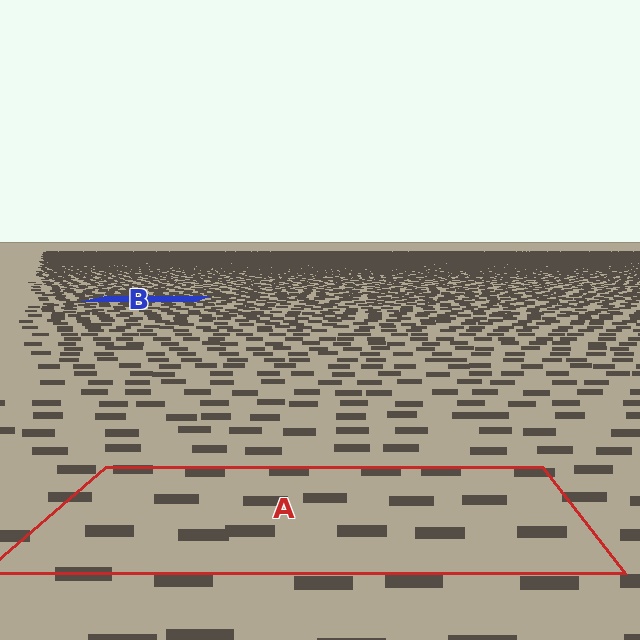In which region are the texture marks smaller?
The texture marks are smaller in region B, because it is farther away.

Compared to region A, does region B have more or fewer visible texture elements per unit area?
Region B has more texture elements per unit area — they are packed more densely because it is farther away.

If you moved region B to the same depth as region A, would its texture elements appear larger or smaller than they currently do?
They would appear larger. At a closer depth, the same texture elements are projected at a bigger on-screen size.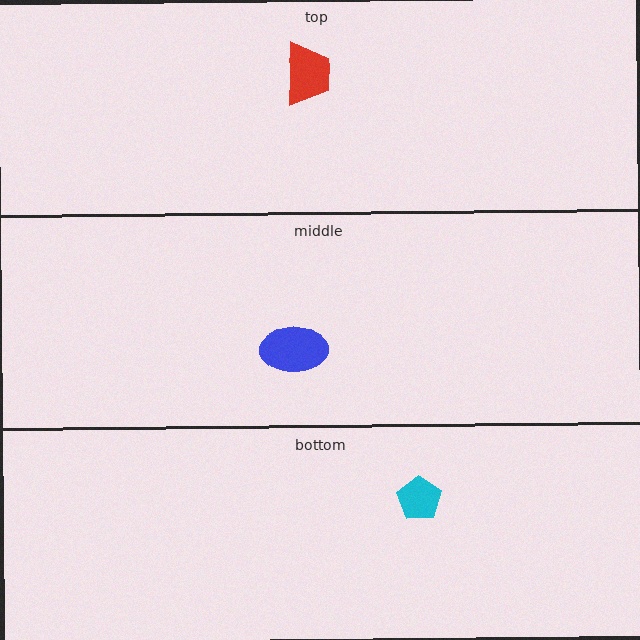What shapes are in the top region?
The red trapezoid.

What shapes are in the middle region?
The blue ellipse.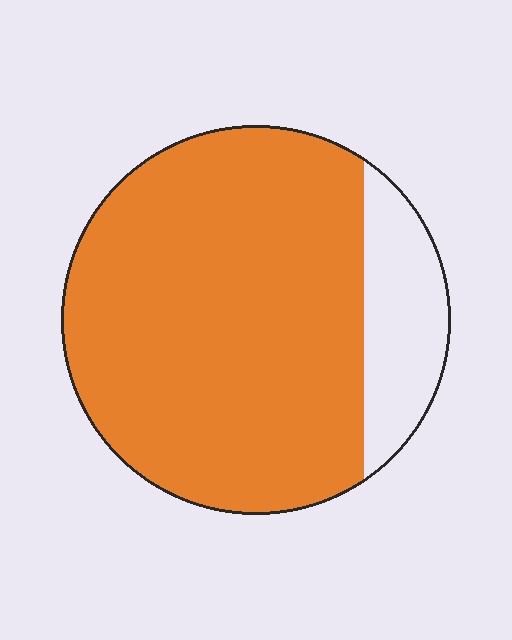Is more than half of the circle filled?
Yes.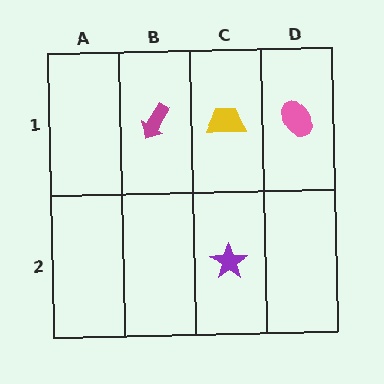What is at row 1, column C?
A yellow trapezoid.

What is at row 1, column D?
A pink ellipse.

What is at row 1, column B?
A magenta arrow.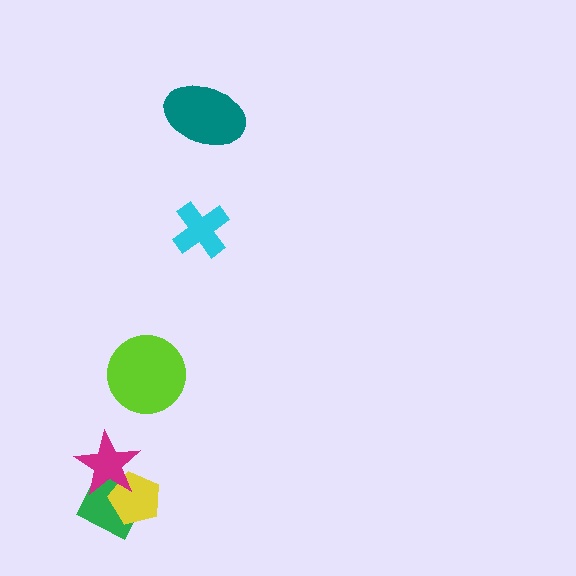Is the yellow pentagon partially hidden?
Yes, it is partially covered by another shape.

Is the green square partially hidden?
Yes, it is partially covered by another shape.